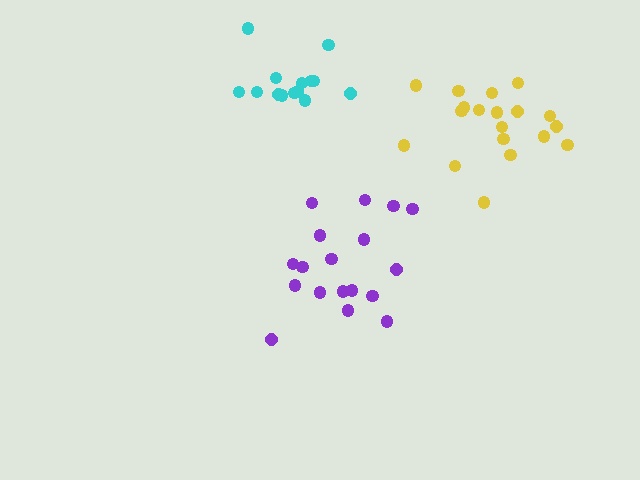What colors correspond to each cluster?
The clusters are colored: cyan, purple, yellow.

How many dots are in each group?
Group 1: 14 dots, Group 2: 18 dots, Group 3: 19 dots (51 total).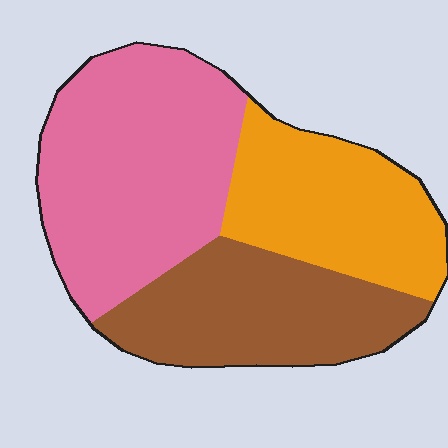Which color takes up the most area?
Pink, at roughly 45%.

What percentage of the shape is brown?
Brown takes up about one third (1/3) of the shape.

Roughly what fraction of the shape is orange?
Orange takes up between a sixth and a third of the shape.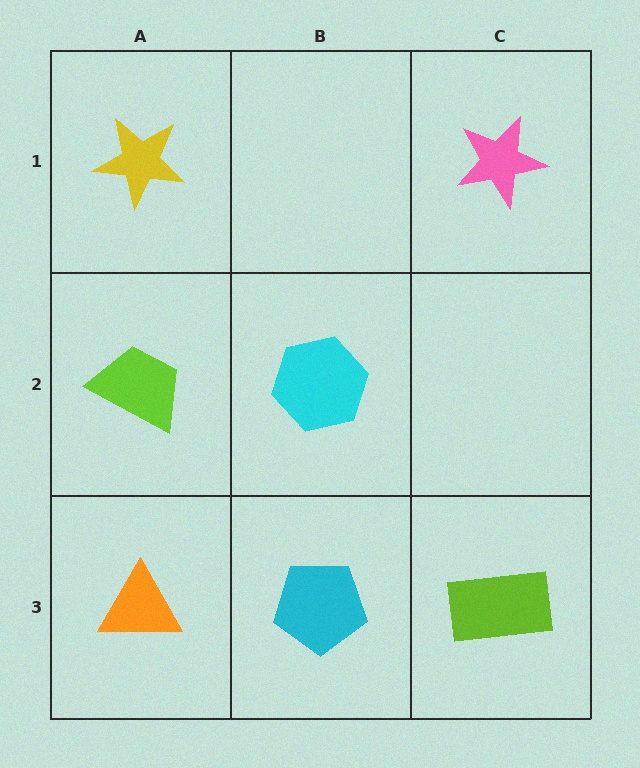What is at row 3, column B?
A cyan pentagon.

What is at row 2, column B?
A cyan hexagon.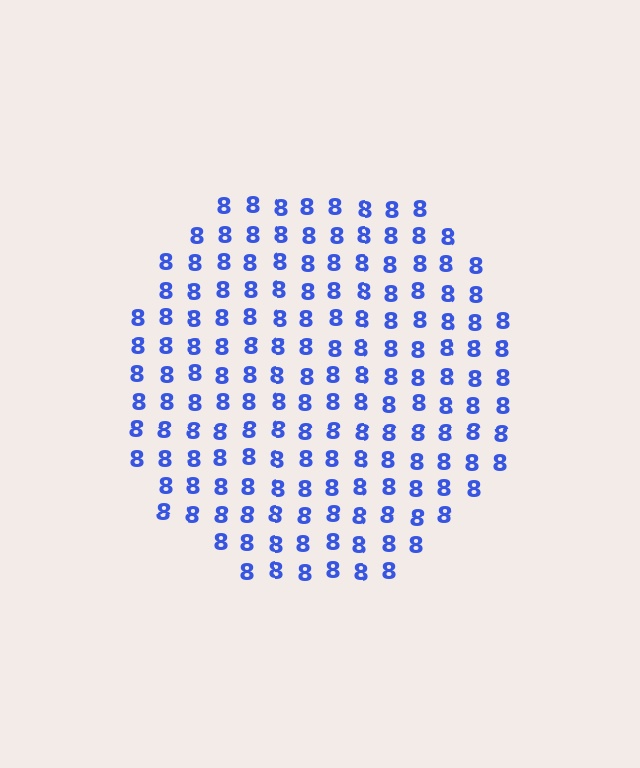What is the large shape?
The large shape is a circle.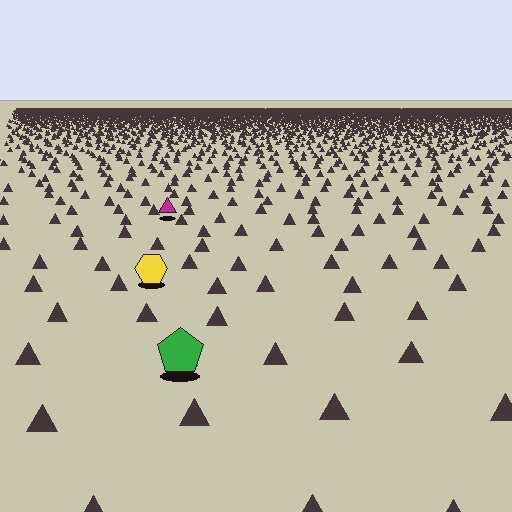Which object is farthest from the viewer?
The magenta triangle is farthest from the viewer. It appears smaller and the ground texture around it is denser.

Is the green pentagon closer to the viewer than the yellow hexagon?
Yes. The green pentagon is closer — you can tell from the texture gradient: the ground texture is coarser near it.